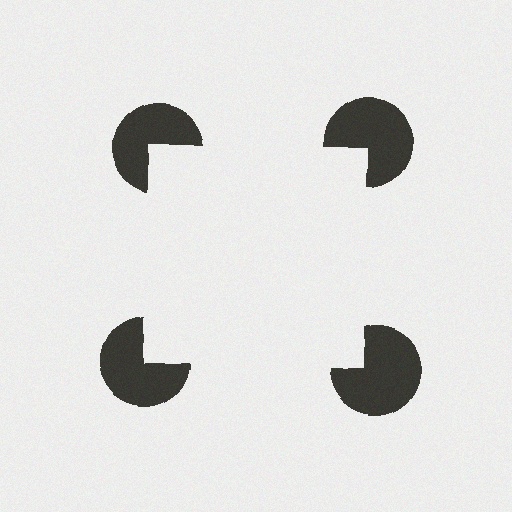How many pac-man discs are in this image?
There are 4 — one at each vertex of the illusory square.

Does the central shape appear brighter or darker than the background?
It typically appears slightly brighter than the background, even though no actual brightness change is drawn.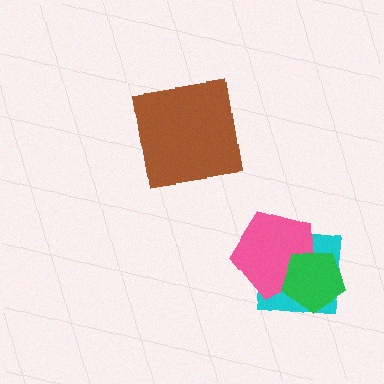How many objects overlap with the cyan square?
2 objects overlap with the cyan square.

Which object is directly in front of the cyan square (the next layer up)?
The pink pentagon is directly in front of the cyan square.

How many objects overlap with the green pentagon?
2 objects overlap with the green pentagon.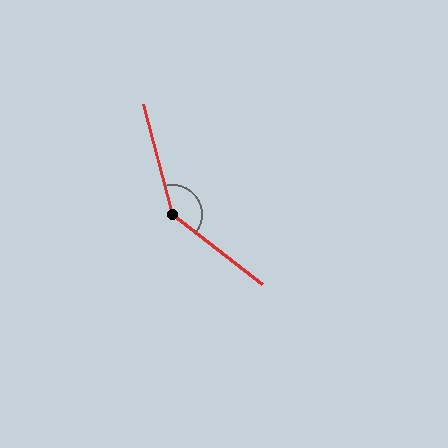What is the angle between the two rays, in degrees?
Approximately 143 degrees.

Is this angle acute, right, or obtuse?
It is obtuse.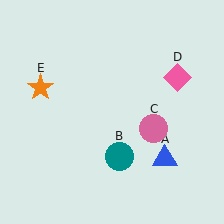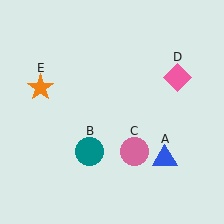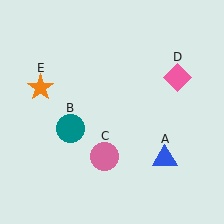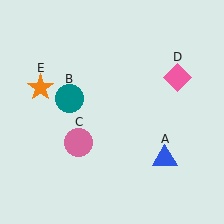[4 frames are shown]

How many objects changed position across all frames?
2 objects changed position: teal circle (object B), pink circle (object C).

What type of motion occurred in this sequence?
The teal circle (object B), pink circle (object C) rotated clockwise around the center of the scene.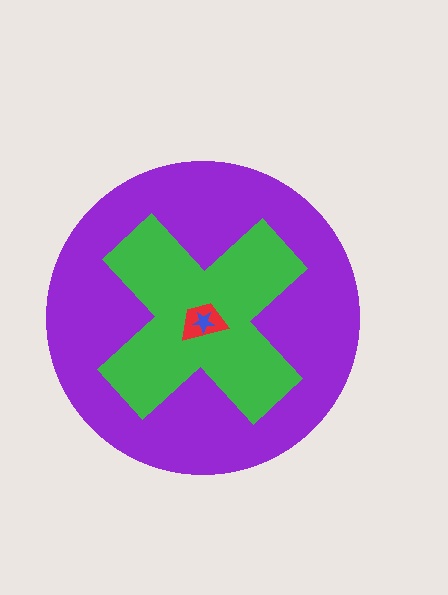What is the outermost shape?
The purple circle.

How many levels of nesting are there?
4.